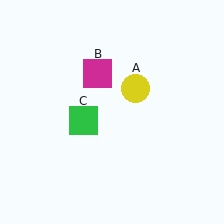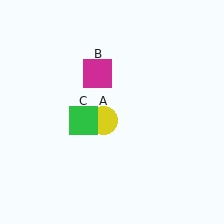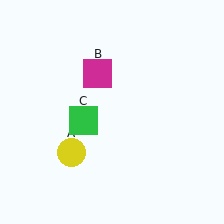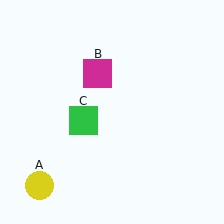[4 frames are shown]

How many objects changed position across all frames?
1 object changed position: yellow circle (object A).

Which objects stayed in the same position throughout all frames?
Magenta square (object B) and green square (object C) remained stationary.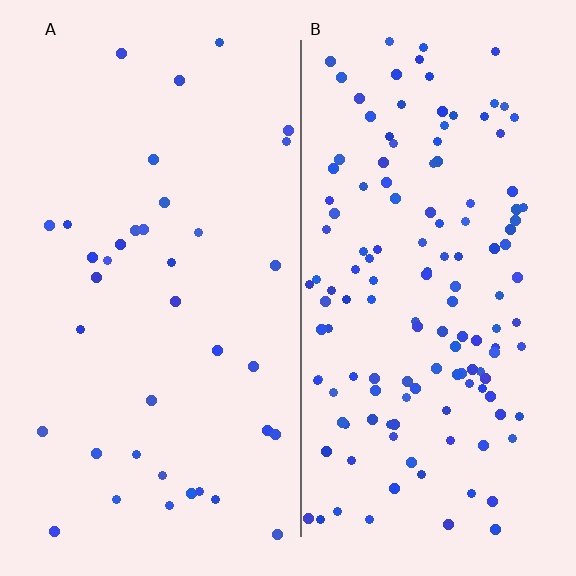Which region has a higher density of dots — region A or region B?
B (the right).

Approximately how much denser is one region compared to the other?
Approximately 3.7× — region B over region A.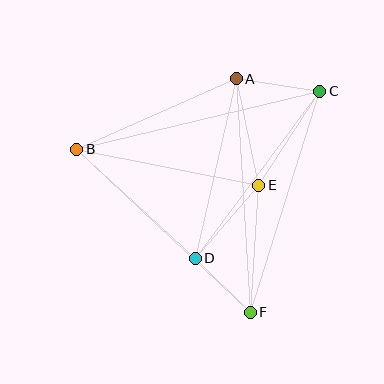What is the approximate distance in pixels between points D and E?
The distance between D and E is approximately 97 pixels.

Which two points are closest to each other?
Points D and F are closest to each other.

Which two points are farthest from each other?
Points B and C are farthest from each other.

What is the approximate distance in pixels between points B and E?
The distance between B and E is approximately 186 pixels.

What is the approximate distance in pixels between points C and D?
The distance between C and D is approximately 208 pixels.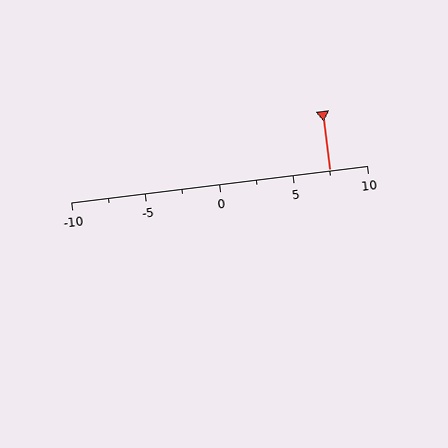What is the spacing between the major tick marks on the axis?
The major ticks are spaced 5 apart.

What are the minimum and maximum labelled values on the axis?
The axis runs from -10 to 10.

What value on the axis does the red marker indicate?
The marker indicates approximately 7.5.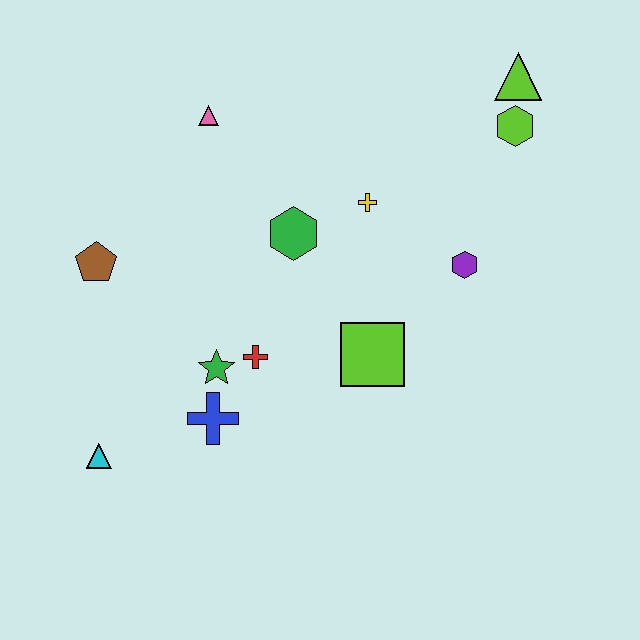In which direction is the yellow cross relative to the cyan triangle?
The yellow cross is to the right of the cyan triangle.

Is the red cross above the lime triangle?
No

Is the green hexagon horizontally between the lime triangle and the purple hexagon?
No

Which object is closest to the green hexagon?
The yellow cross is closest to the green hexagon.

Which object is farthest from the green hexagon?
The cyan triangle is farthest from the green hexagon.